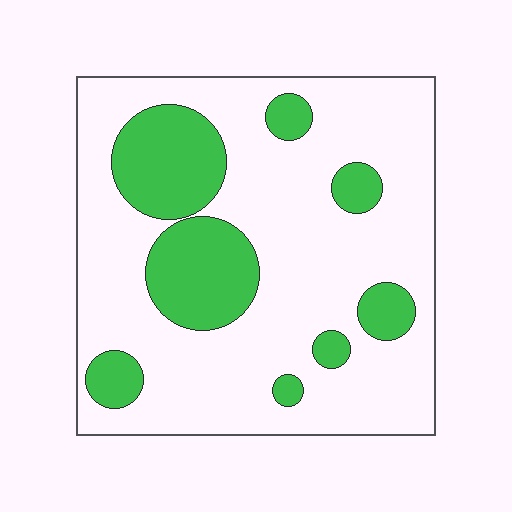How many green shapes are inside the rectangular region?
8.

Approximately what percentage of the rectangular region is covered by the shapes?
Approximately 25%.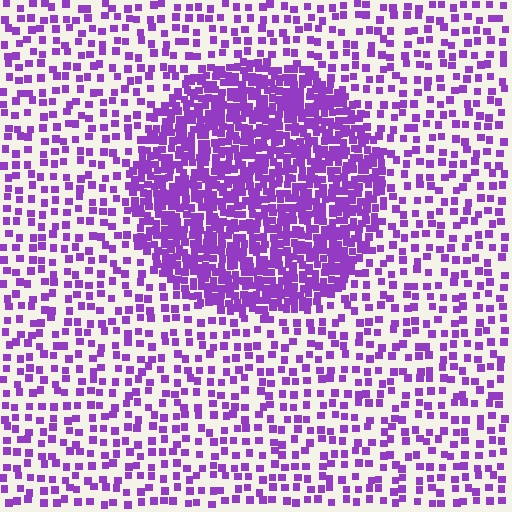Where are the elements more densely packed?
The elements are more densely packed inside the circle boundary.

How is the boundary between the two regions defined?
The boundary is defined by a change in element density (approximately 2.8x ratio). All elements are the same color, size, and shape.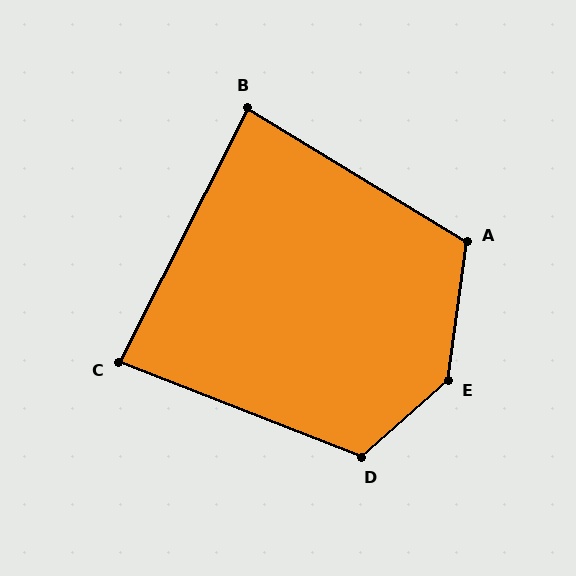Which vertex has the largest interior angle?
E, at approximately 139 degrees.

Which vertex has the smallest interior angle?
C, at approximately 85 degrees.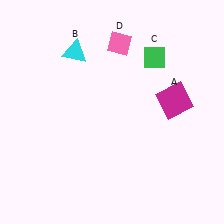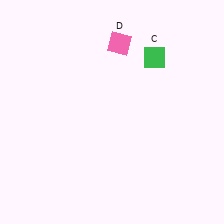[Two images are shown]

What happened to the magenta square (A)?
The magenta square (A) was removed in Image 2. It was in the top-right area of Image 1.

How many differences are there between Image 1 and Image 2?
There are 2 differences between the two images.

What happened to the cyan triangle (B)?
The cyan triangle (B) was removed in Image 2. It was in the top-left area of Image 1.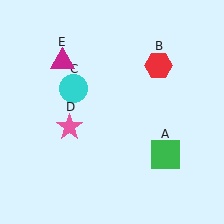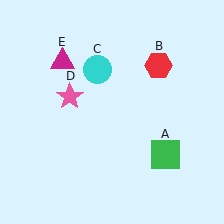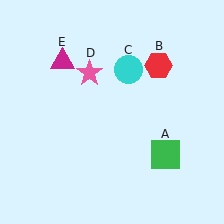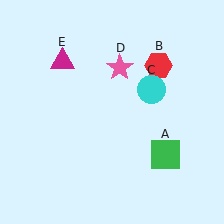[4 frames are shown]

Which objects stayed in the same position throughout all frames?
Green square (object A) and red hexagon (object B) and magenta triangle (object E) remained stationary.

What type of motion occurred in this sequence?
The cyan circle (object C), pink star (object D) rotated clockwise around the center of the scene.